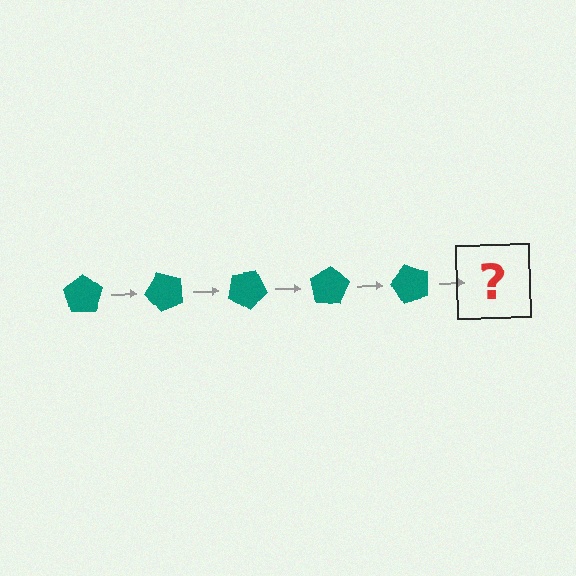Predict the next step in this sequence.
The next step is a teal pentagon rotated 250 degrees.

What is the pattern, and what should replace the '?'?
The pattern is that the pentagon rotates 50 degrees each step. The '?' should be a teal pentagon rotated 250 degrees.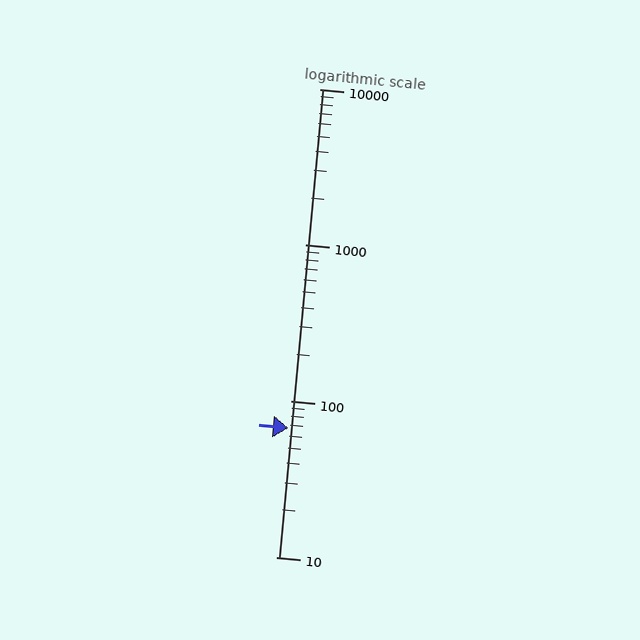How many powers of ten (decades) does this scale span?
The scale spans 3 decades, from 10 to 10000.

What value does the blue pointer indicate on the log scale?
The pointer indicates approximately 67.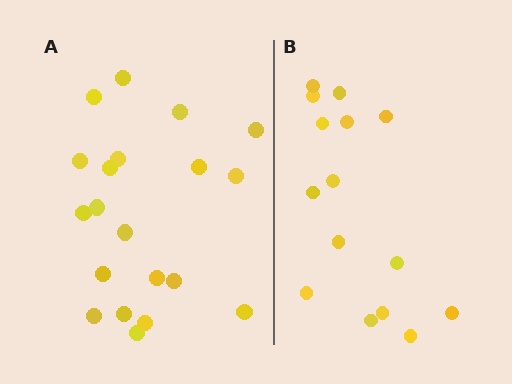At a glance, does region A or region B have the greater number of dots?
Region A (the left region) has more dots.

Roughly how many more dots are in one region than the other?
Region A has about 5 more dots than region B.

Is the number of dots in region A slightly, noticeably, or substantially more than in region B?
Region A has noticeably more, but not dramatically so. The ratio is roughly 1.3 to 1.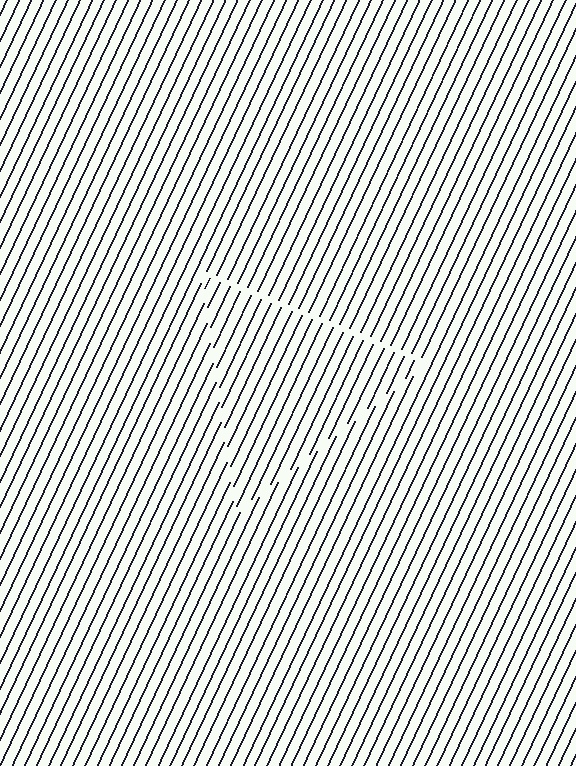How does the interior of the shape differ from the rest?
The interior of the shape contains the same grating, shifted by half a period — the contour is defined by the phase discontinuity where line-ends from the inner and outer gratings abut.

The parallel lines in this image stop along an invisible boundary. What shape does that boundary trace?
An illusory triangle. The interior of the shape contains the same grating, shifted by half a period — the contour is defined by the phase discontinuity where line-ends from the inner and outer gratings abut.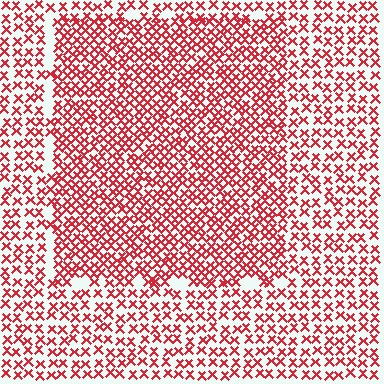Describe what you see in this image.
The image contains small red elements arranged at two different densities. A rectangle-shaped region is visible where the elements are more densely packed than the surrounding area.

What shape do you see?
I see a rectangle.